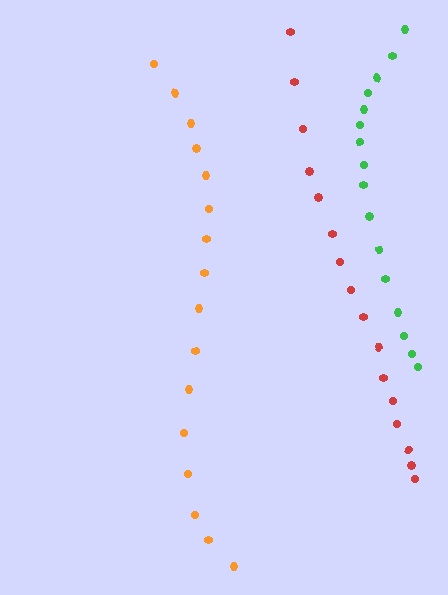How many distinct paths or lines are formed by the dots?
There are 3 distinct paths.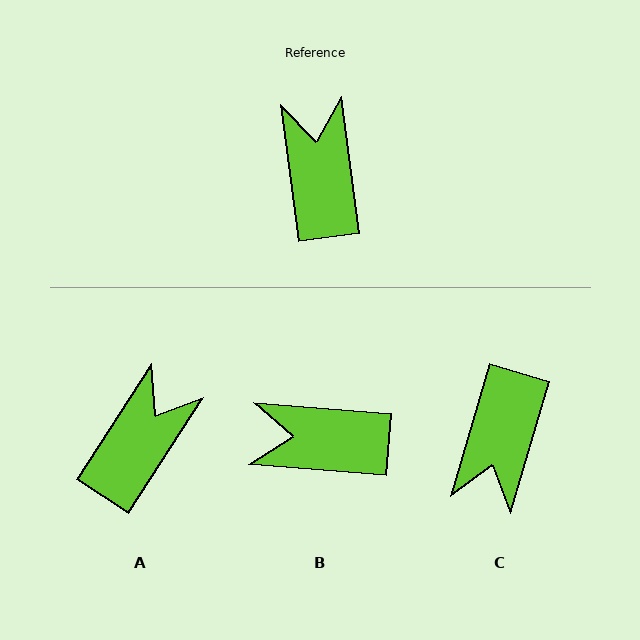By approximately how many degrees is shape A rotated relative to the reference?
Approximately 41 degrees clockwise.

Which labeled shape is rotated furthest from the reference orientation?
C, about 156 degrees away.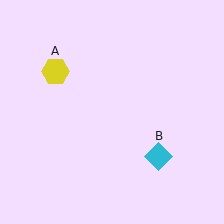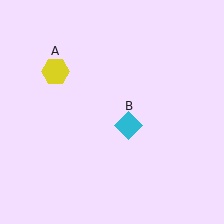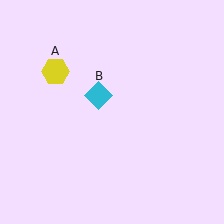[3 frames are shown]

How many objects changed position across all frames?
1 object changed position: cyan diamond (object B).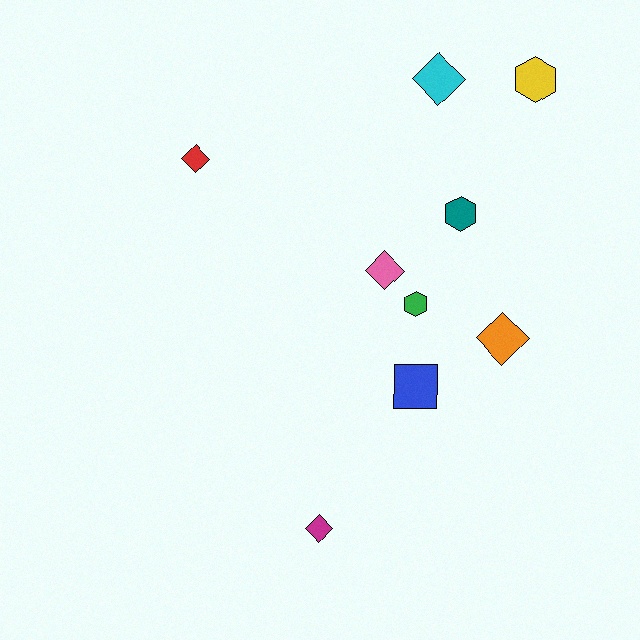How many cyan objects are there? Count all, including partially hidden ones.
There is 1 cyan object.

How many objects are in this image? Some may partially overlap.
There are 9 objects.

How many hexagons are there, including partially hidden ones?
There are 3 hexagons.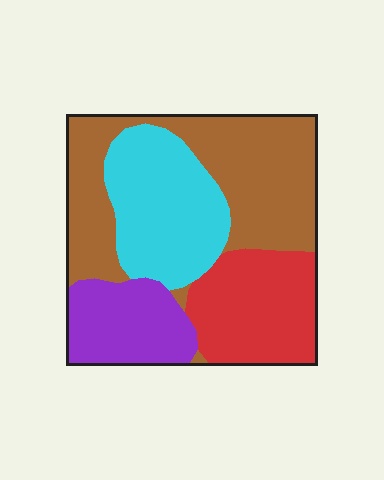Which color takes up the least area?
Purple, at roughly 15%.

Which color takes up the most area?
Brown, at roughly 40%.